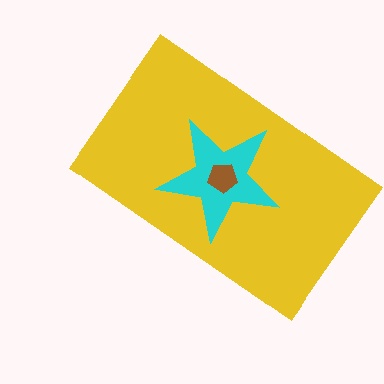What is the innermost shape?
The brown pentagon.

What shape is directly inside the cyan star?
The brown pentagon.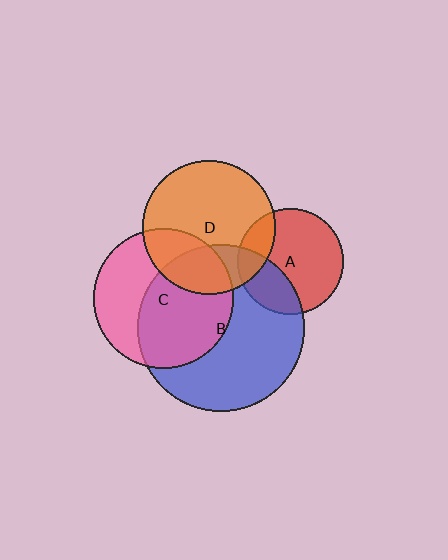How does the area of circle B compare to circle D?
Approximately 1.6 times.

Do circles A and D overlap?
Yes.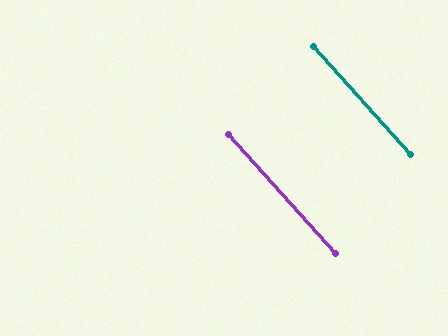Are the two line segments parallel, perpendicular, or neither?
Parallel — their directions differ by only 0.3°.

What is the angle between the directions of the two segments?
Approximately 0 degrees.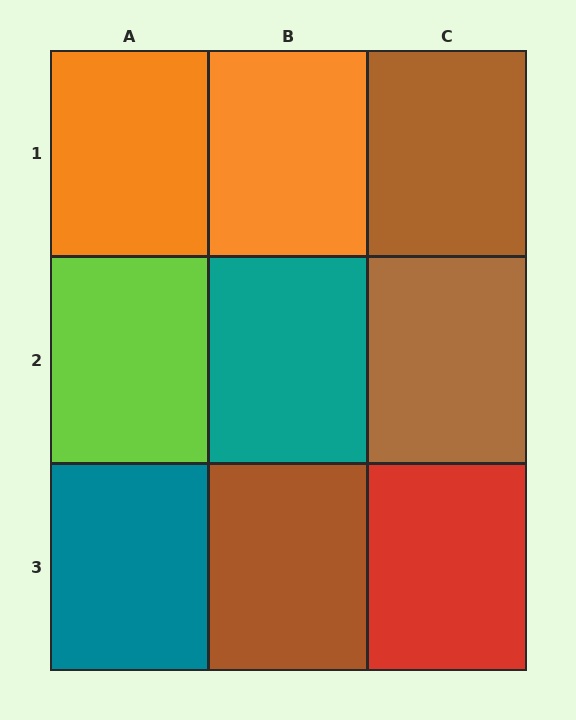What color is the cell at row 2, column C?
Brown.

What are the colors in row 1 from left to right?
Orange, orange, brown.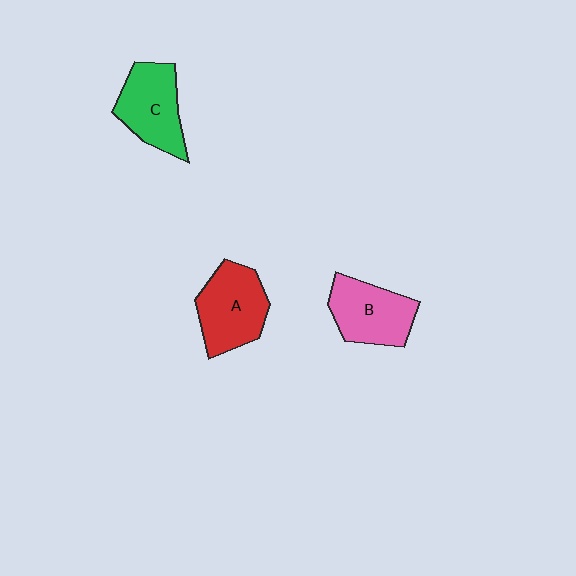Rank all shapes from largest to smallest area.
From largest to smallest: A (red), C (green), B (pink).